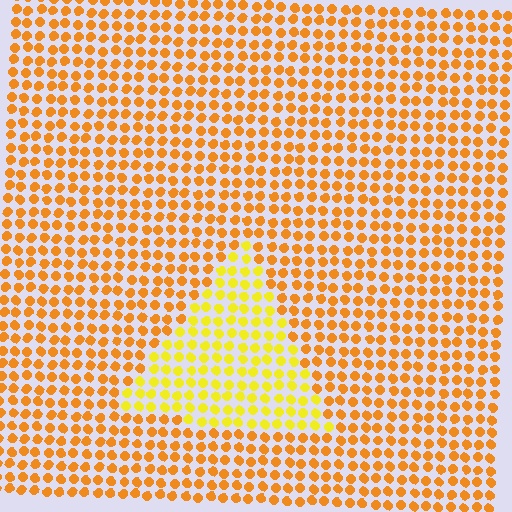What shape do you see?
I see a triangle.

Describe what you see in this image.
The image is filled with small orange elements in a uniform arrangement. A triangle-shaped region is visible where the elements are tinted to a slightly different hue, forming a subtle color boundary.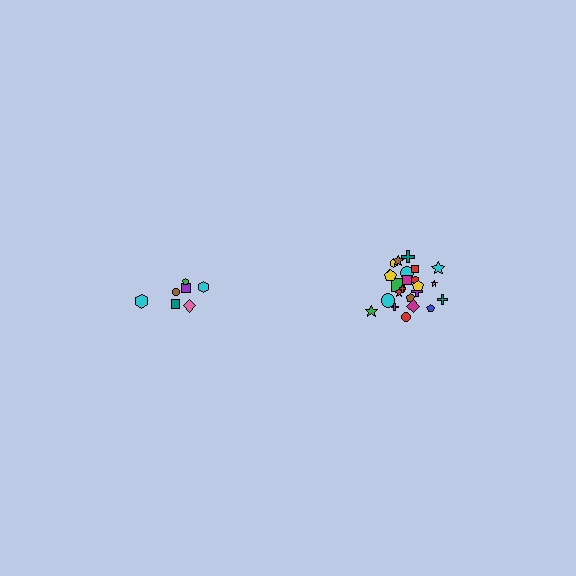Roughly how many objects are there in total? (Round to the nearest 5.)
Roughly 30 objects in total.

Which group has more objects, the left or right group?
The right group.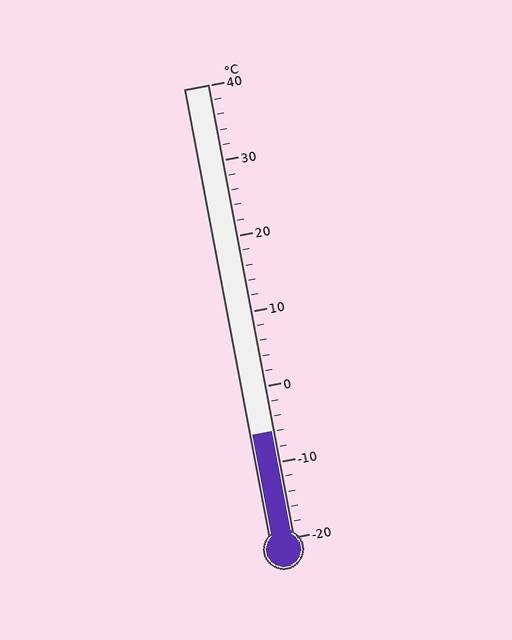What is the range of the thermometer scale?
The thermometer scale ranges from -20°C to 40°C.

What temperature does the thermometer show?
The thermometer shows approximately -6°C.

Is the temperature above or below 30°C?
The temperature is below 30°C.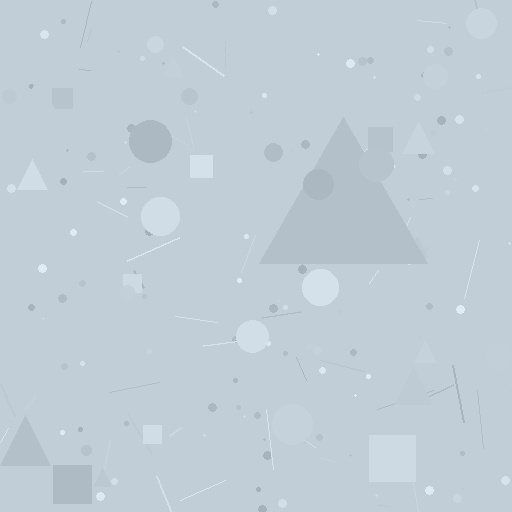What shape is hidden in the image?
A triangle is hidden in the image.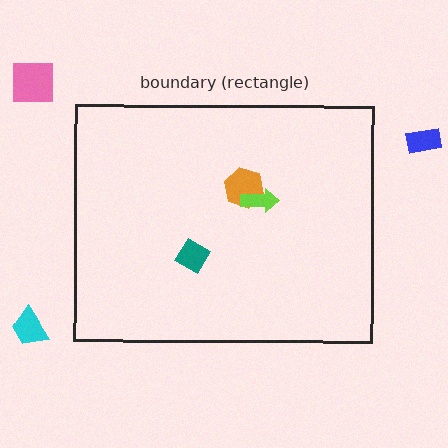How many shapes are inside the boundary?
3 inside, 3 outside.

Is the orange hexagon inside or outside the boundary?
Inside.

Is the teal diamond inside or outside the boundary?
Inside.